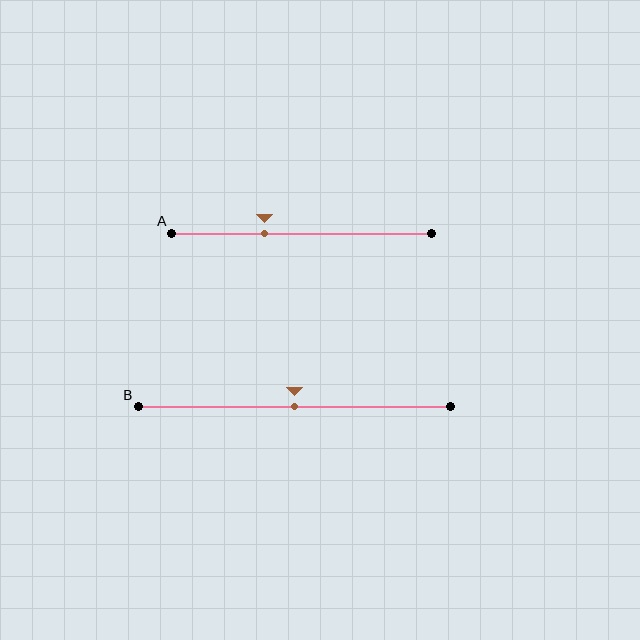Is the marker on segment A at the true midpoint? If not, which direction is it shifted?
No, the marker on segment A is shifted to the left by about 14% of the segment length.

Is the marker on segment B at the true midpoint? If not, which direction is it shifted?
Yes, the marker on segment B is at the true midpoint.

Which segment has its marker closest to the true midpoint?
Segment B has its marker closest to the true midpoint.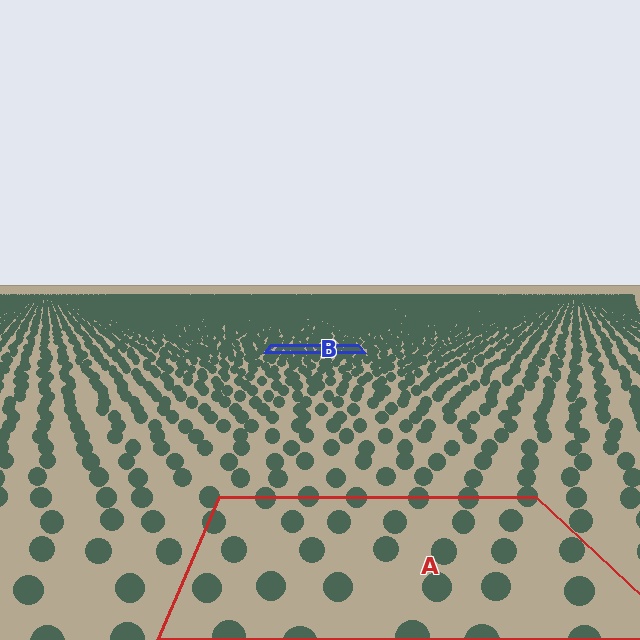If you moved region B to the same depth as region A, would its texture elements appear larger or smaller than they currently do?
They would appear larger. At a closer depth, the same texture elements are projected at a bigger on-screen size.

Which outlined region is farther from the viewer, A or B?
Region B is farther from the viewer — the texture elements inside it appear smaller and more densely packed.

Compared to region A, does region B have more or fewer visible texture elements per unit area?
Region B has more texture elements per unit area — they are packed more densely because it is farther away.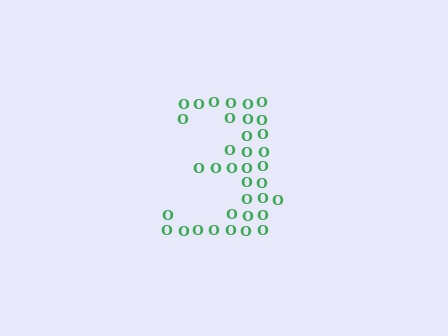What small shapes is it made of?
It is made of small letter O's.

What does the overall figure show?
The overall figure shows the digit 3.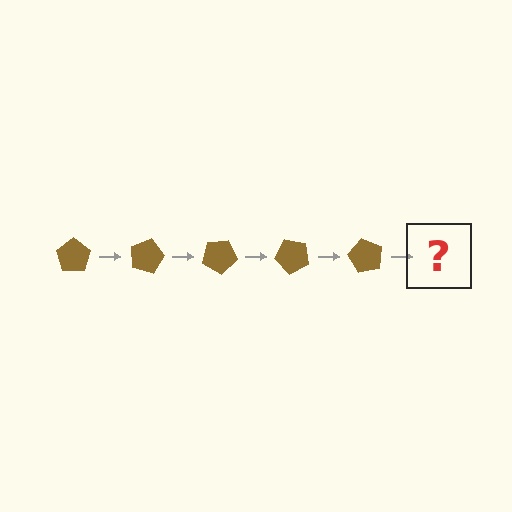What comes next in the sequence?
The next element should be a brown pentagon rotated 75 degrees.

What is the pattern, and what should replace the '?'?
The pattern is that the pentagon rotates 15 degrees each step. The '?' should be a brown pentagon rotated 75 degrees.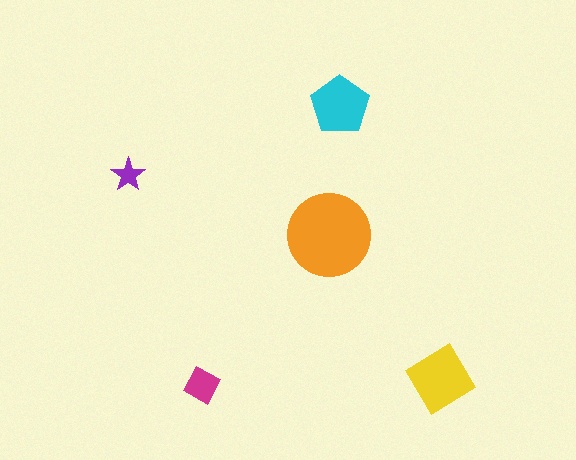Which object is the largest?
The orange circle.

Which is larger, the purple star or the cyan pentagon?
The cyan pentagon.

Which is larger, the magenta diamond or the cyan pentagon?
The cyan pentagon.